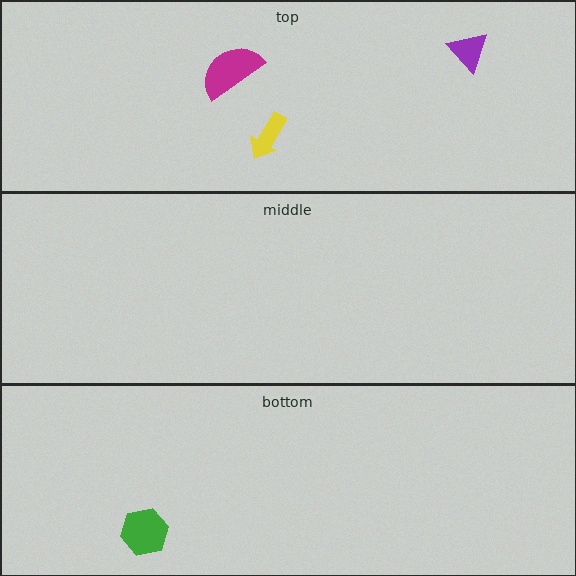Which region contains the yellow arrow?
The top region.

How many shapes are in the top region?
3.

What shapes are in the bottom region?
The green hexagon.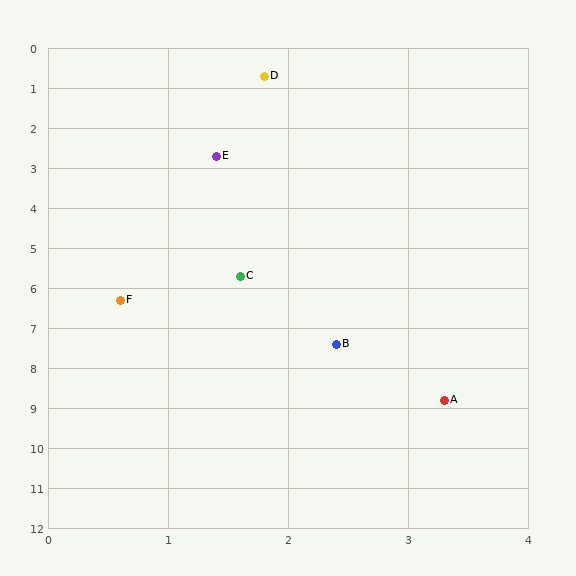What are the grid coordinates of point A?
Point A is at approximately (3.3, 8.8).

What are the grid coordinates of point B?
Point B is at approximately (2.4, 7.4).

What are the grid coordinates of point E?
Point E is at approximately (1.4, 2.7).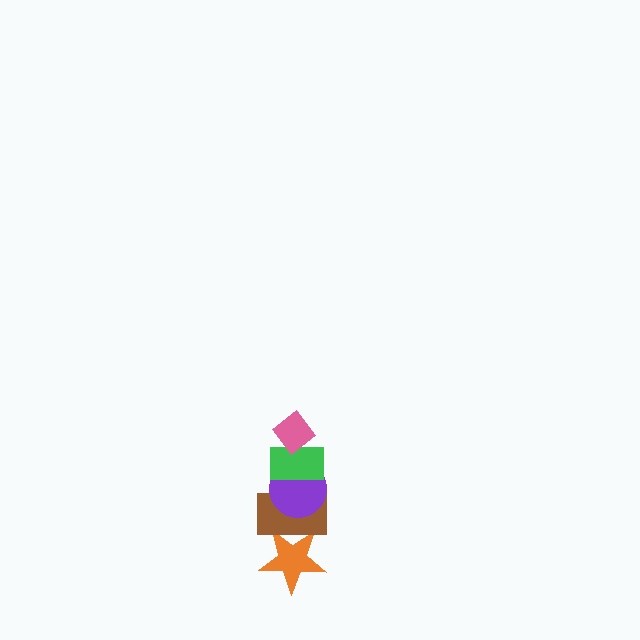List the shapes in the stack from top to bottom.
From top to bottom: the pink diamond, the green rectangle, the purple circle, the brown rectangle, the orange star.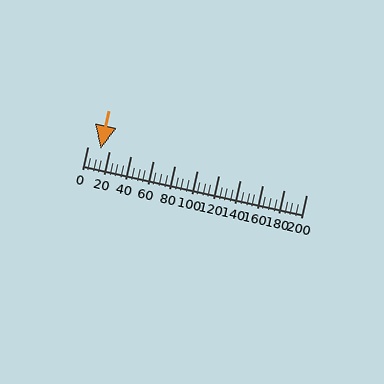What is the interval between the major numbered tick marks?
The major tick marks are spaced 20 units apart.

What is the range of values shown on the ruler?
The ruler shows values from 0 to 200.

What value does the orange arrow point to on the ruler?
The orange arrow points to approximately 12.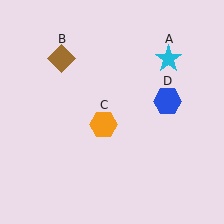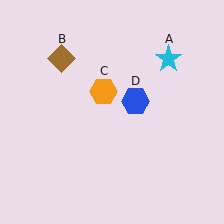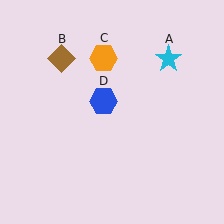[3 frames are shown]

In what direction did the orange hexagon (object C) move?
The orange hexagon (object C) moved up.